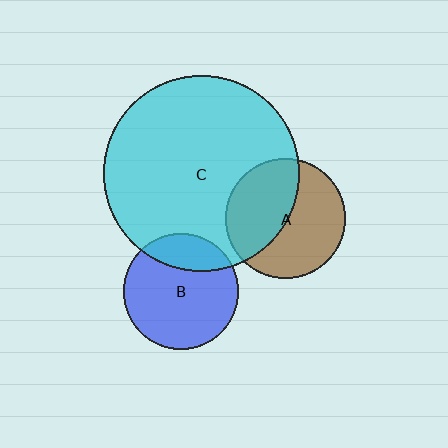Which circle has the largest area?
Circle C (cyan).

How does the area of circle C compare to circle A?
Approximately 2.7 times.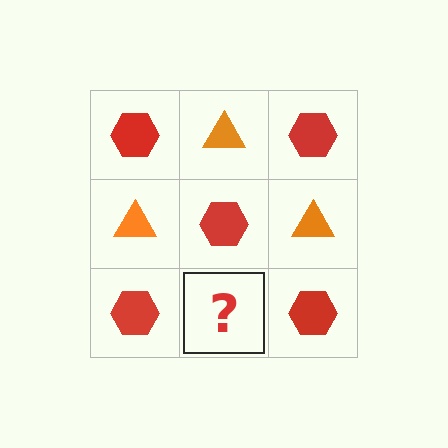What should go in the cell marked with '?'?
The missing cell should contain an orange triangle.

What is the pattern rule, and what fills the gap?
The rule is that it alternates red hexagon and orange triangle in a checkerboard pattern. The gap should be filled with an orange triangle.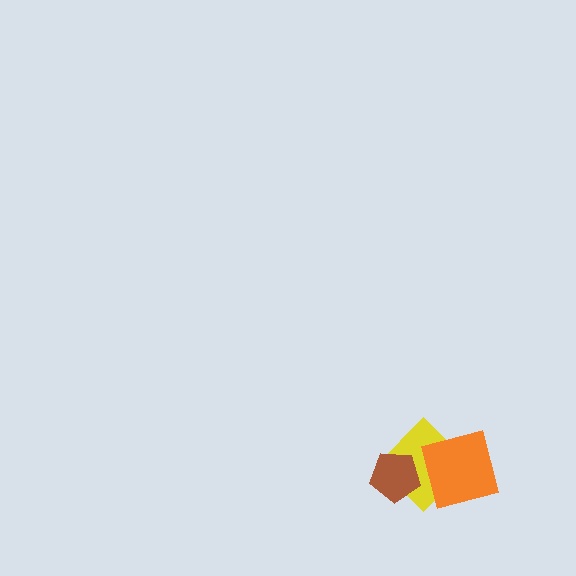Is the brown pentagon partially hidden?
No, no other shape covers it.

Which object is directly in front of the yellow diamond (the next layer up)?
The brown pentagon is directly in front of the yellow diamond.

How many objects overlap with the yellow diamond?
2 objects overlap with the yellow diamond.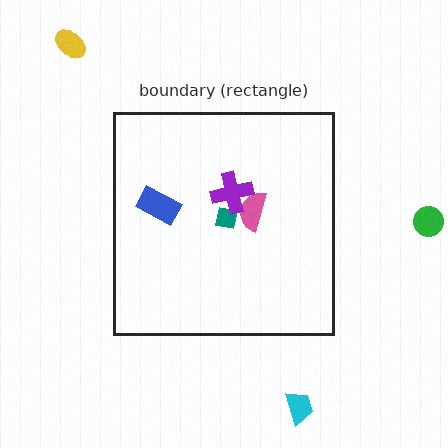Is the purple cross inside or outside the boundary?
Inside.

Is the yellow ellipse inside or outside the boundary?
Outside.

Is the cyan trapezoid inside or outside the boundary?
Outside.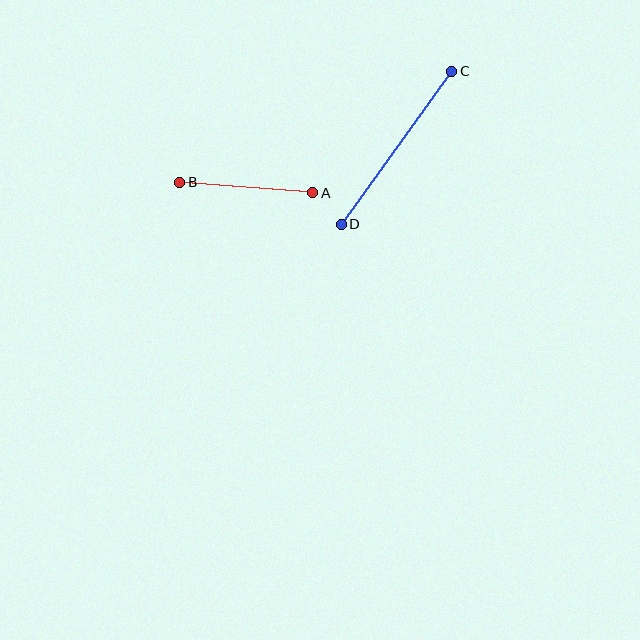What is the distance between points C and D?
The distance is approximately 188 pixels.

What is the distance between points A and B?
The distance is approximately 133 pixels.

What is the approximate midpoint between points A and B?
The midpoint is at approximately (246, 188) pixels.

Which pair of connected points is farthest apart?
Points C and D are farthest apart.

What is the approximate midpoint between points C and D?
The midpoint is at approximately (397, 148) pixels.